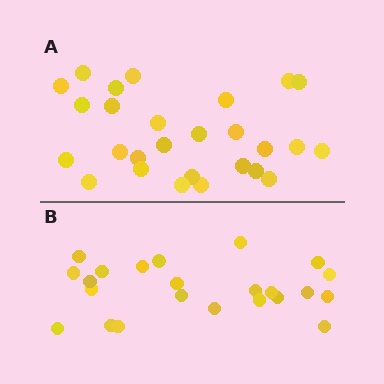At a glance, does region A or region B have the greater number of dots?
Region A (the top region) has more dots.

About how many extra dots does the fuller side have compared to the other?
Region A has about 4 more dots than region B.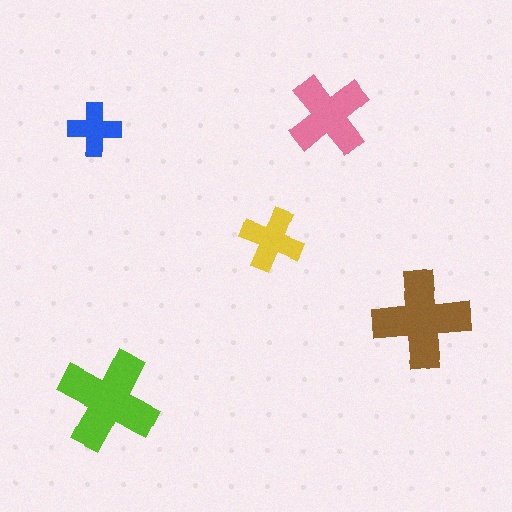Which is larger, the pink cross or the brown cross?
The brown one.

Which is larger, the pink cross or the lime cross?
The lime one.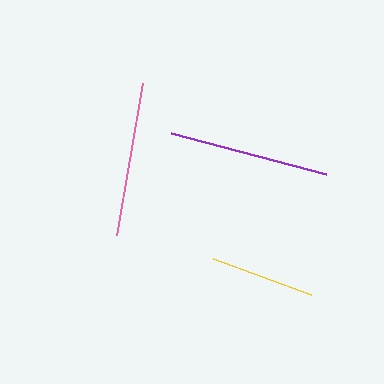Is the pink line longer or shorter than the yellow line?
The pink line is longer than the yellow line.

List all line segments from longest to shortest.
From longest to shortest: purple, pink, yellow.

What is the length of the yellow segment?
The yellow segment is approximately 105 pixels long.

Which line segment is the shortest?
The yellow line is the shortest at approximately 105 pixels.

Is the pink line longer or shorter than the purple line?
The purple line is longer than the pink line.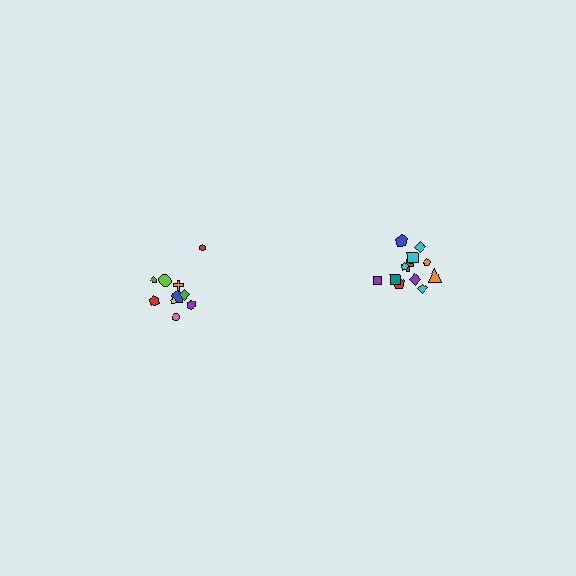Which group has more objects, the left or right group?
The right group.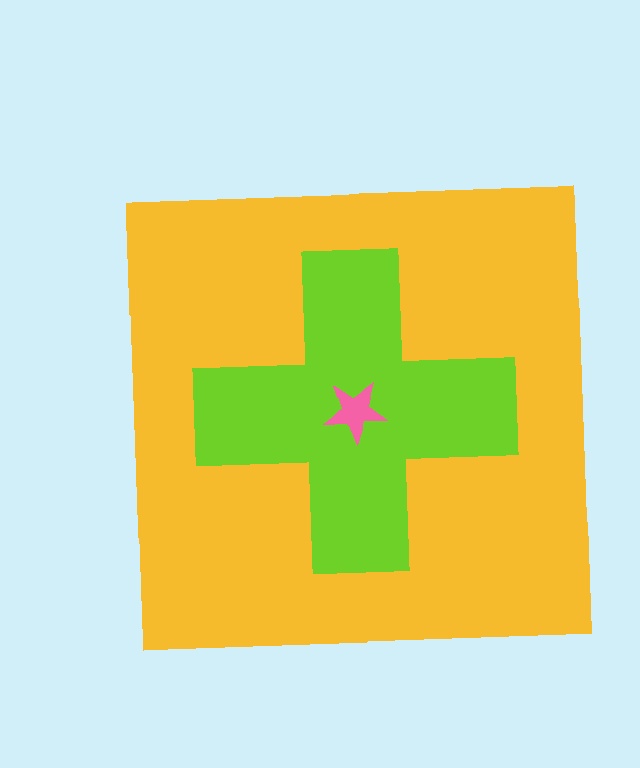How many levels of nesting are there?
3.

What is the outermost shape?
The yellow square.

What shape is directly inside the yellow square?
The lime cross.